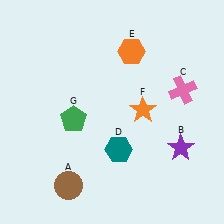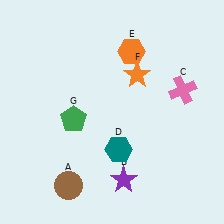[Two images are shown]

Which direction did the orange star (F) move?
The orange star (F) moved up.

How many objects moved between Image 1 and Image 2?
2 objects moved between the two images.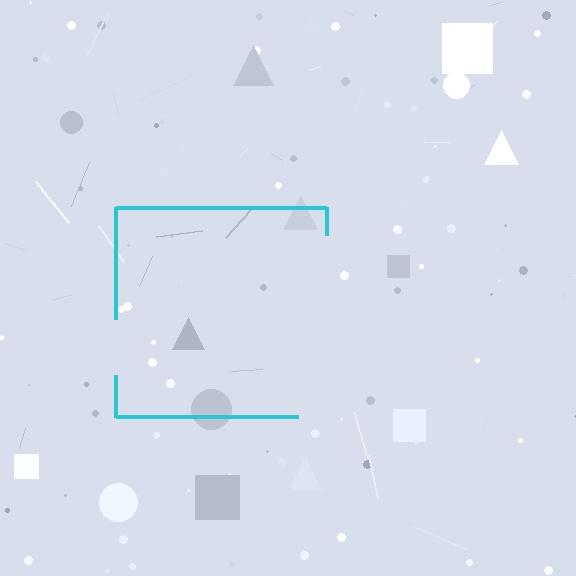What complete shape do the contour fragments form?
The contour fragments form a square.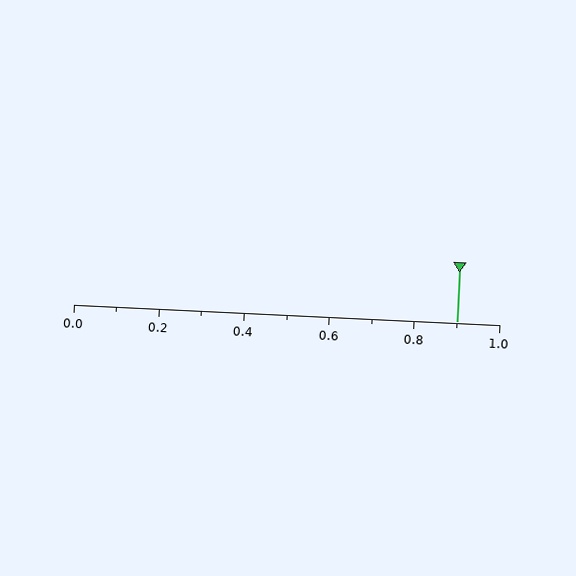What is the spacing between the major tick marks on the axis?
The major ticks are spaced 0.2 apart.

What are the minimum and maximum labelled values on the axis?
The axis runs from 0.0 to 1.0.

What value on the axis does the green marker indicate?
The marker indicates approximately 0.9.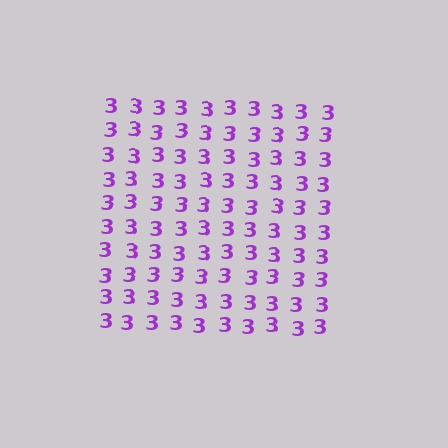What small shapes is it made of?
It is made of small digit 3's.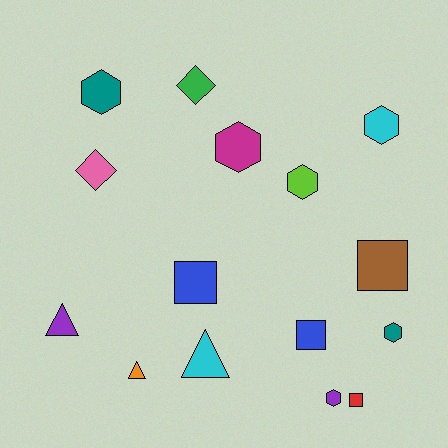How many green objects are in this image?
There is 1 green object.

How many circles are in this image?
There are no circles.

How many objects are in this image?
There are 15 objects.